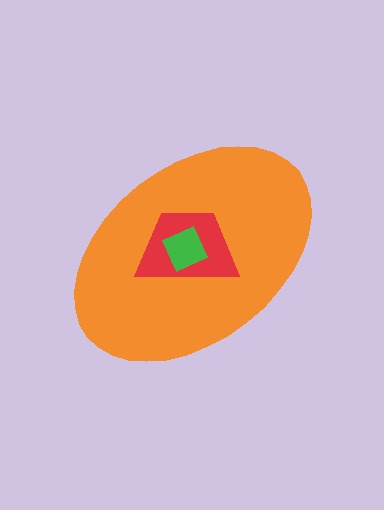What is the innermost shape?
The green diamond.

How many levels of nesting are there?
3.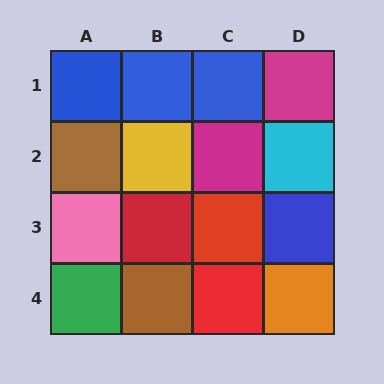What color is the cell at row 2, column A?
Brown.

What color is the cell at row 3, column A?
Pink.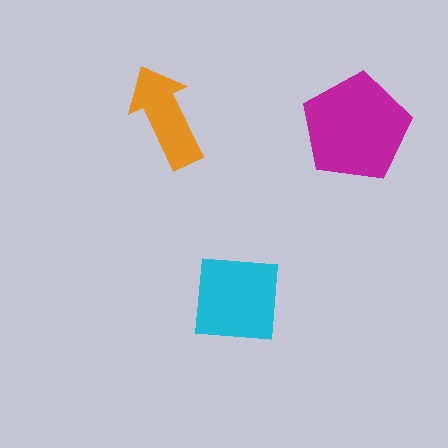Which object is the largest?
The magenta pentagon.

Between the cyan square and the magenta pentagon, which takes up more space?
The magenta pentagon.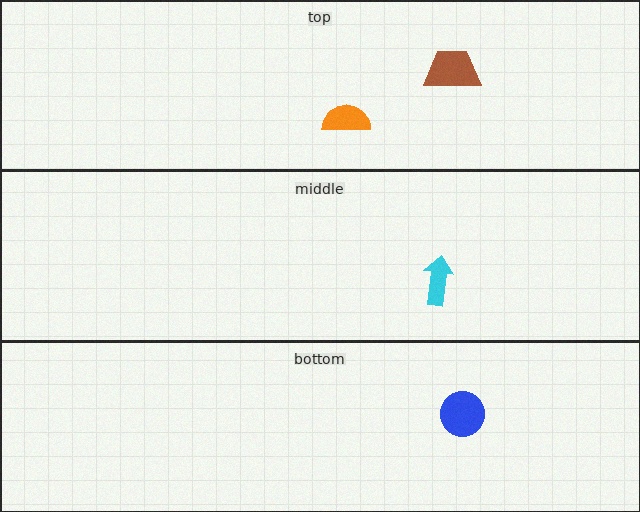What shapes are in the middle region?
The cyan arrow.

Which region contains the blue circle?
The bottom region.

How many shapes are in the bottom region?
1.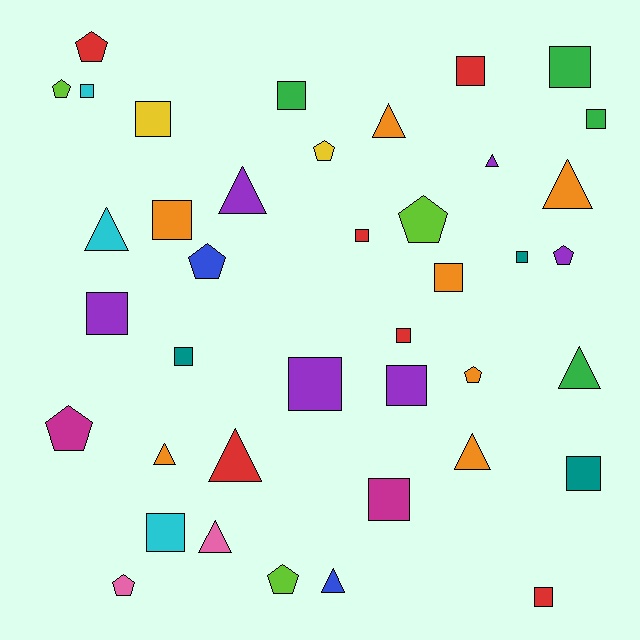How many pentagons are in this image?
There are 10 pentagons.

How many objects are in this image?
There are 40 objects.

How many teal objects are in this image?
There are 3 teal objects.